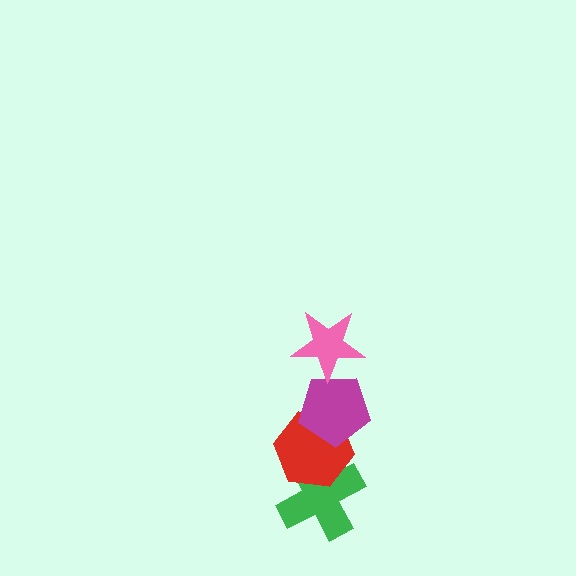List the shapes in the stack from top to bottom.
From top to bottom: the pink star, the magenta pentagon, the red hexagon, the green cross.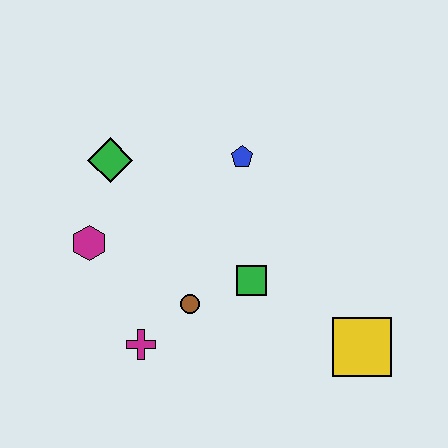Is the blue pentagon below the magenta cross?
No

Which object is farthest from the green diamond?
The yellow square is farthest from the green diamond.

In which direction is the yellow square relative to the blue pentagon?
The yellow square is below the blue pentagon.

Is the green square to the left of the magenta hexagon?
No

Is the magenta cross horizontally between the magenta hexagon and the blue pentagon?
Yes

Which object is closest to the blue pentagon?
The green square is closest to the blue pentagon.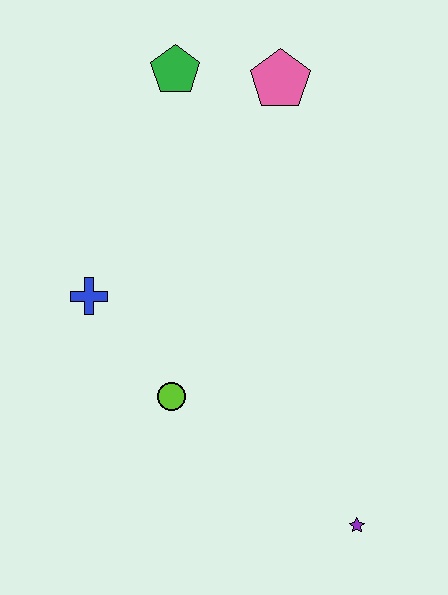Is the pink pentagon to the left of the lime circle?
No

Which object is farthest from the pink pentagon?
The purple star is farthest from the pink pentagon.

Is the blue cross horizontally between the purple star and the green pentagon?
No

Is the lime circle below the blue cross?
Yes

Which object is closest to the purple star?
The lime circle is closest to the purple star.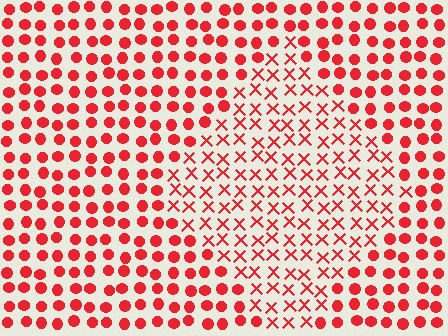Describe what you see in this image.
The image is filled with small red elements arranged in a uniform grid. A diamond-shaped region contains X marks, while the surrounding area contains circles. The boundary is defined purely by the change in element shape.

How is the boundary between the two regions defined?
The boundary is defined by a change in element shape: X marks inside vs. circles outside. All elements share the same color and spacing.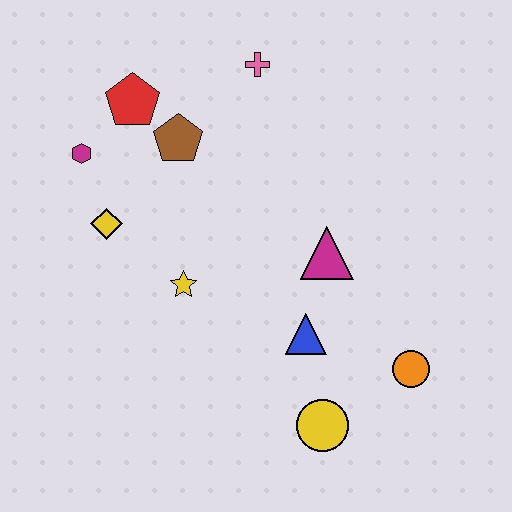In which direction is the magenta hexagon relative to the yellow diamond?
The magenta hexagon is above the yellow diamond.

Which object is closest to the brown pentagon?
The red pentagon is closest to the brown pentagon.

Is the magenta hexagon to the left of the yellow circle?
Yes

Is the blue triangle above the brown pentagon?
No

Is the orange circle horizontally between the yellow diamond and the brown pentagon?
No